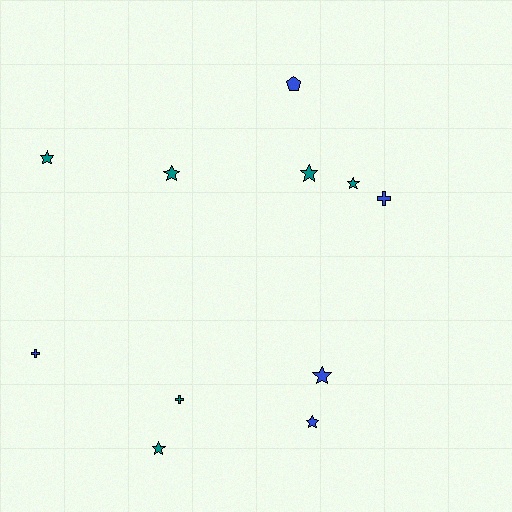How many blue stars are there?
There are 2 blue stars.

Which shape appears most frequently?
Star, with 7 objects.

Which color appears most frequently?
Teal, with 6 objects.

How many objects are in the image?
There are 11 objects.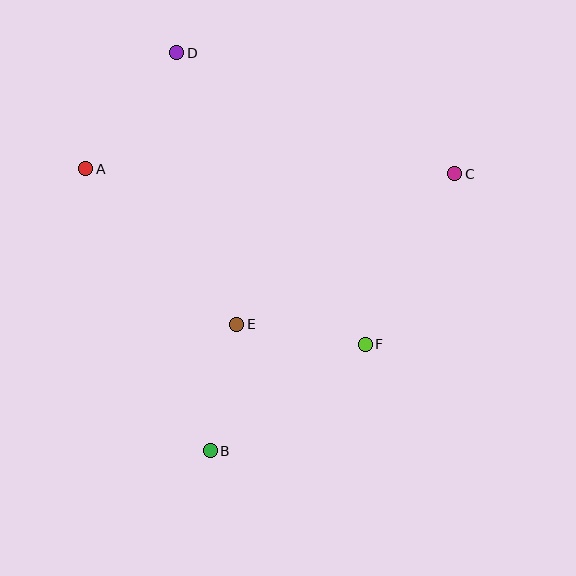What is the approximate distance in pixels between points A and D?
The distance between A and D is approximately 147 pixels.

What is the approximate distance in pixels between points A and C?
The distance between A and C is approximately 369 pixels.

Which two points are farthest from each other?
Points B and D are farthest from each other.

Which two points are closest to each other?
Points B and E are closest to each other.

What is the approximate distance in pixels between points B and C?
The distance between B and C is approximately 369 pixels.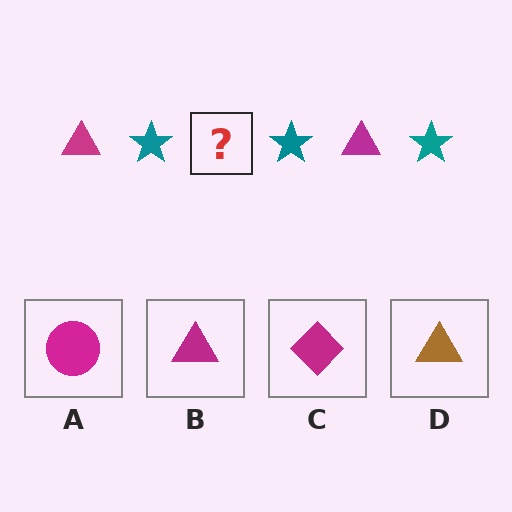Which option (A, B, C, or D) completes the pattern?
B.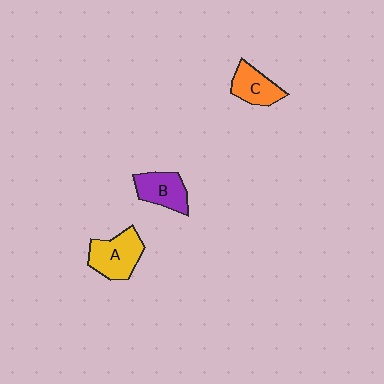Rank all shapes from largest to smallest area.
From largest to smallest: A (yellow), B (purple), C (orange).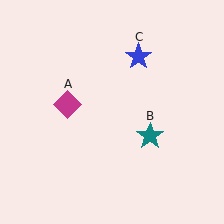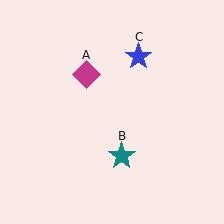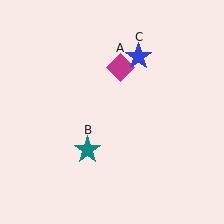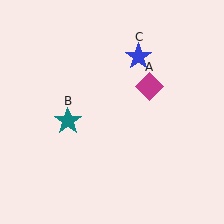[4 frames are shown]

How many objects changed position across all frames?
2 objects changed position: magenta diamond (object A), teal star (object B).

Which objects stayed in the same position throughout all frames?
Blue star (object C) remained stationary.